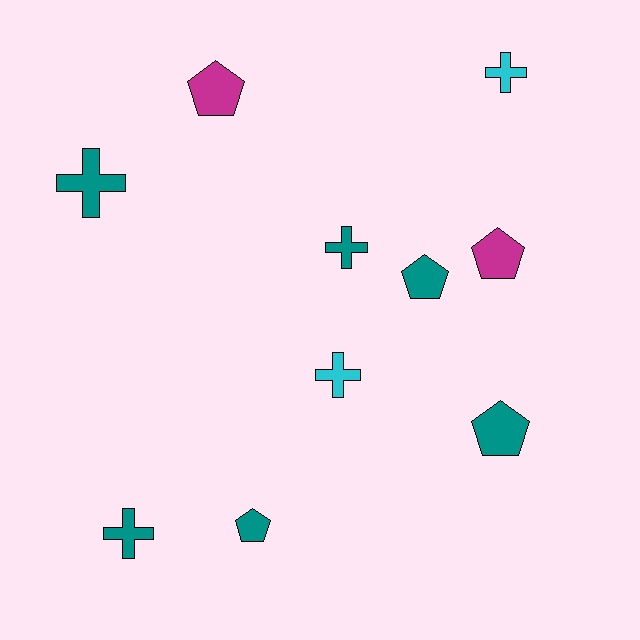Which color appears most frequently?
Teal, with 6 objects.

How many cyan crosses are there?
There are 2 cyan crosses.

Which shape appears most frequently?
Cross, with 5 objects.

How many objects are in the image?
There are 10 objects.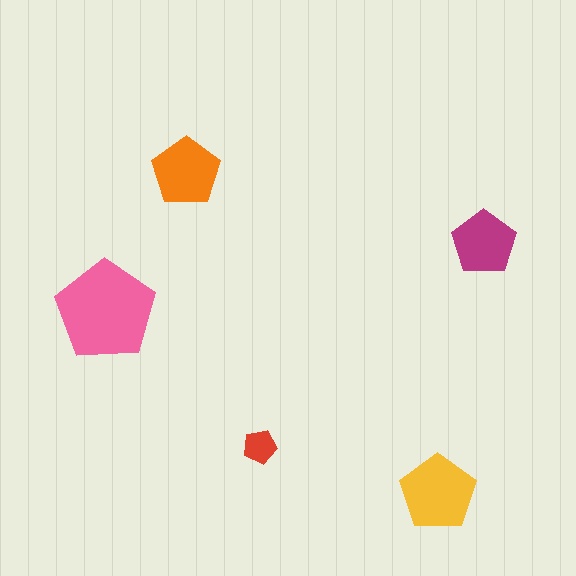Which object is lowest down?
The yellow pentagon is bottommost.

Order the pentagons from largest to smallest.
the pink one, the yellow one, the orange one, the magenta one, the red one.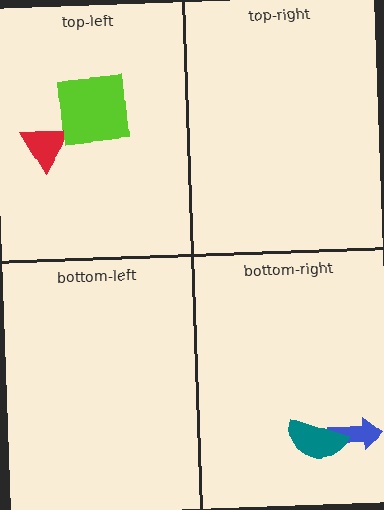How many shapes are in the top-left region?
2.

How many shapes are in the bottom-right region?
2.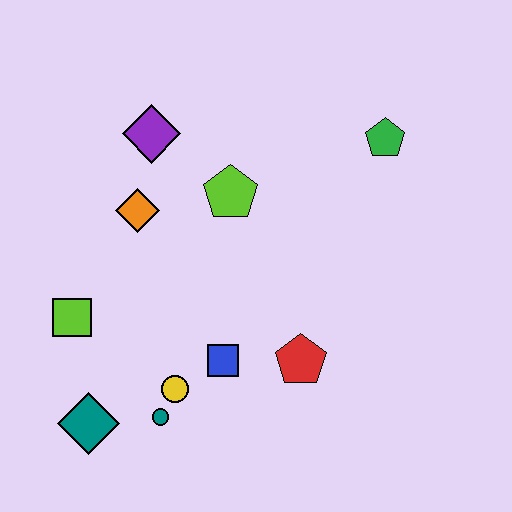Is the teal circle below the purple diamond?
Yes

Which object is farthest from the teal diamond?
The green pentagon is farthest from the teal diamond.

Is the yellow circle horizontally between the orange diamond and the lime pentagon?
Yes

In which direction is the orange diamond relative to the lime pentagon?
The orange diamond is to the left of the lime pentagon.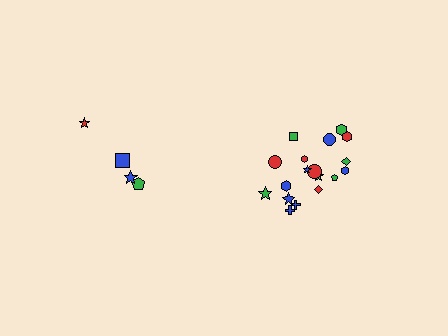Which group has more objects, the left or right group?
The right group.